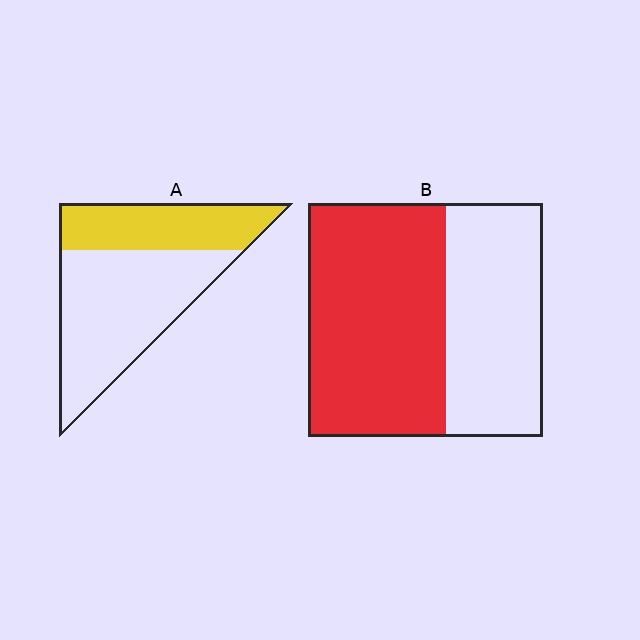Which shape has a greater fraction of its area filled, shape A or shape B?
Shape B.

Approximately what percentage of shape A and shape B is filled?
A is approximately 35% and B is approximately 60%.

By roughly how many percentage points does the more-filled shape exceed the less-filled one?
By roughly 25 percentage points (B over A).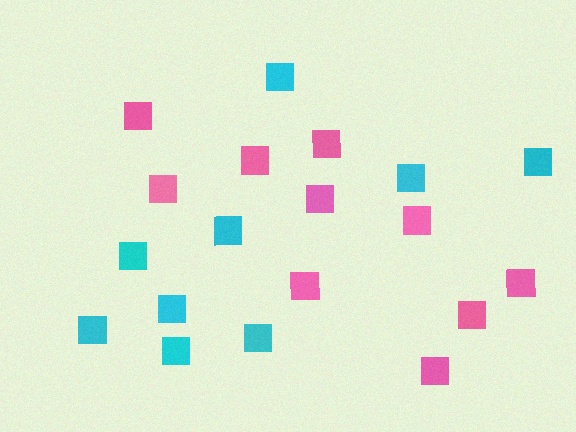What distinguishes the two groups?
There are 2 groups: one group of pink squares (10) and one group of cyan squares (9).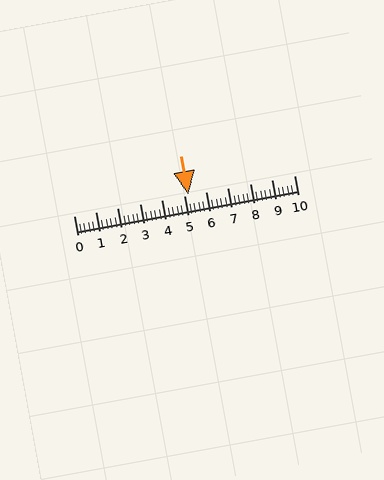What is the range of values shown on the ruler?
The ruler shows values from 0 to 10.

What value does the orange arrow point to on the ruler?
The orange arrow points to approximately 5.2.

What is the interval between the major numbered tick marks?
The major tick marks are spaced 1 units apart.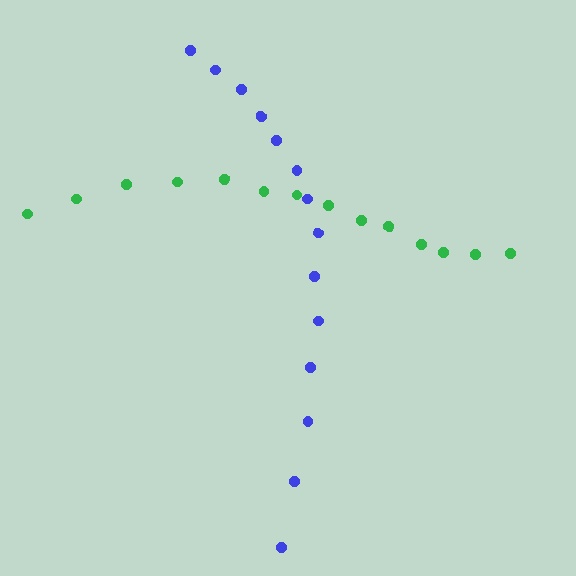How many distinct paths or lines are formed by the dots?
There are 2 distinct paths.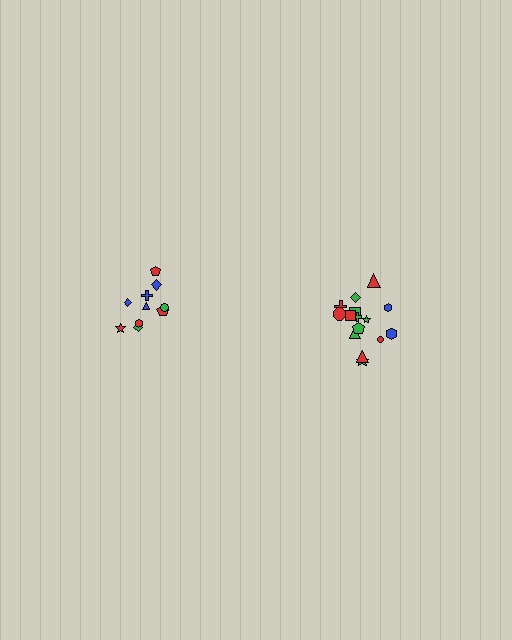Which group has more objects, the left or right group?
The right group.